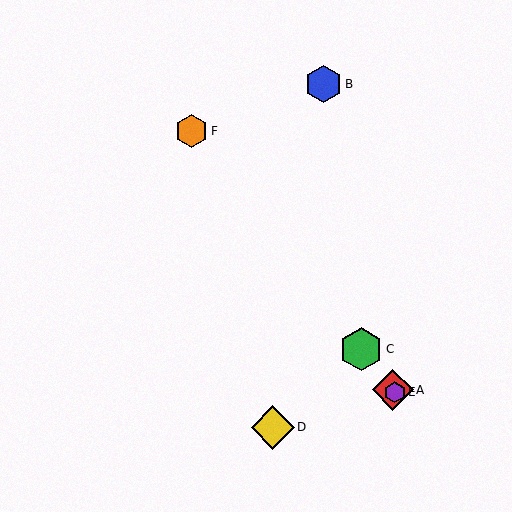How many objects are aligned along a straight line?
4 objects (A, C, E, F) are aligned along a straight line.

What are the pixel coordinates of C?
Object C is at (361, 349).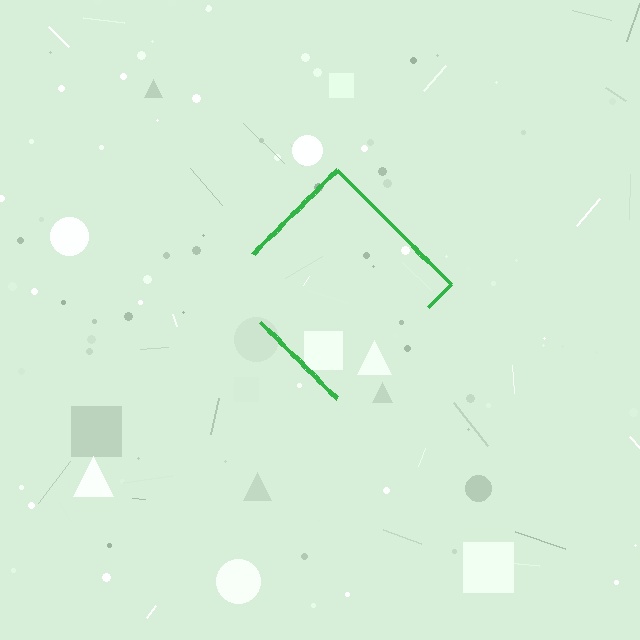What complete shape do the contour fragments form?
The contour fragments form a diamond.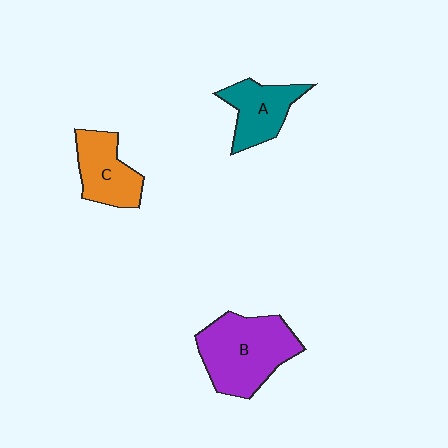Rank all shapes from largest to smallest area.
From largest to smallest: B (purple), C (orange), A (teal).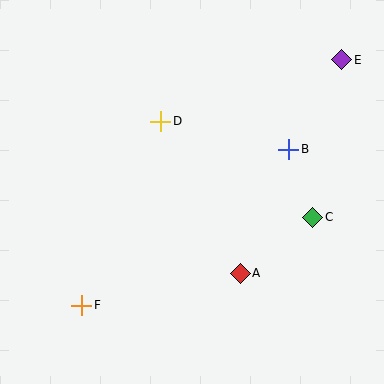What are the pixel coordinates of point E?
Point E is at (342, 60).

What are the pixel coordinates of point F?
Point F is at (82, 305).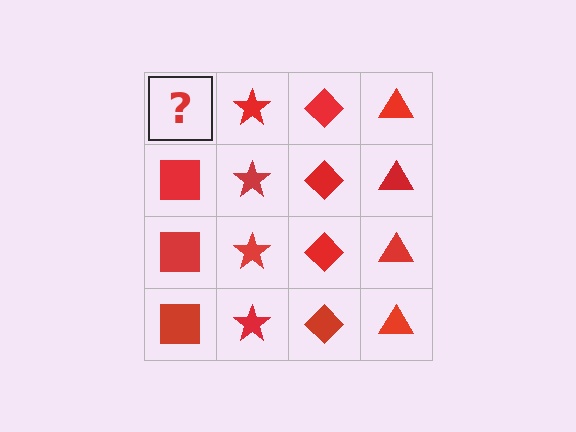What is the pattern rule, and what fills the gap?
The rule is that each column has a consistent shape. The gap should be filled with a red square.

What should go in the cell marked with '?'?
The missing cell should contain a red square.